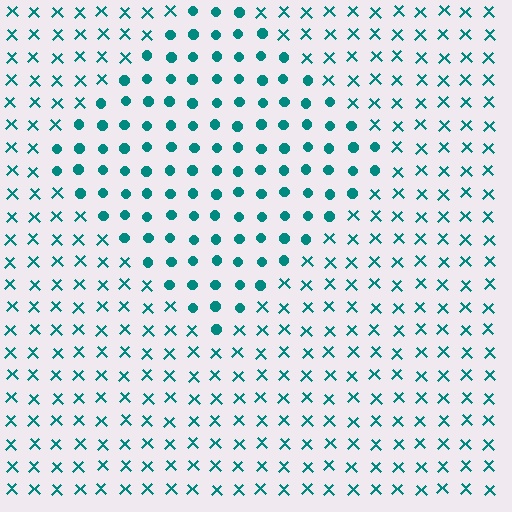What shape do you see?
I see a diamond.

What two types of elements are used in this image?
The image uses circles inside the diamond region and X marks outside it.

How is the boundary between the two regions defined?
The boundary is defined by a change in element shape: circles inside vs. X marks outside. All elements share the same color and spacing.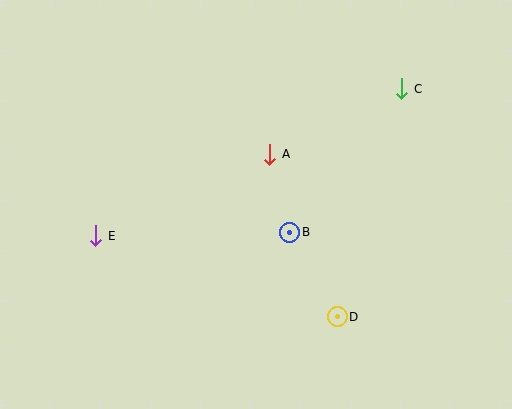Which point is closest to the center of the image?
Point B at (290, 232) is closest to the center.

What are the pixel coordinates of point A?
Point A is at (270, 154).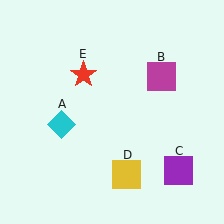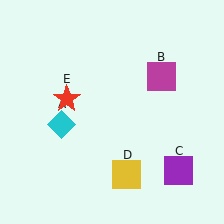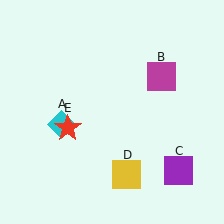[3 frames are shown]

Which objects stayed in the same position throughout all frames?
Cyan diamond (object A) and magenta square (object B) and purple square (object C) and yellow square (object D) remained stationary.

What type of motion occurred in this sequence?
The red star (object E) rotated counterclockwise around the center of the scene.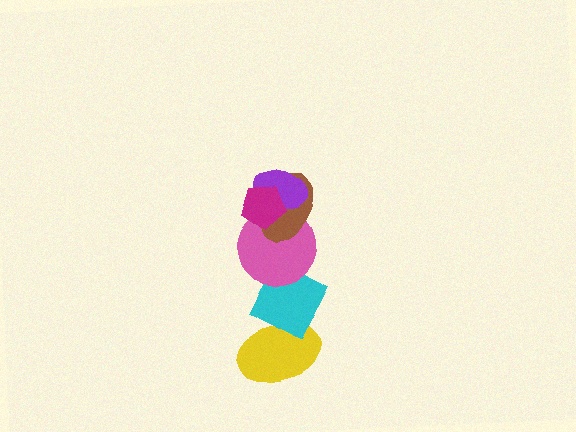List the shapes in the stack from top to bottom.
From top to bottom: the magenta pentagon, the purple ellipse, the brown ellipse, the pink circle, the cyan diamond, the yellow ellipse.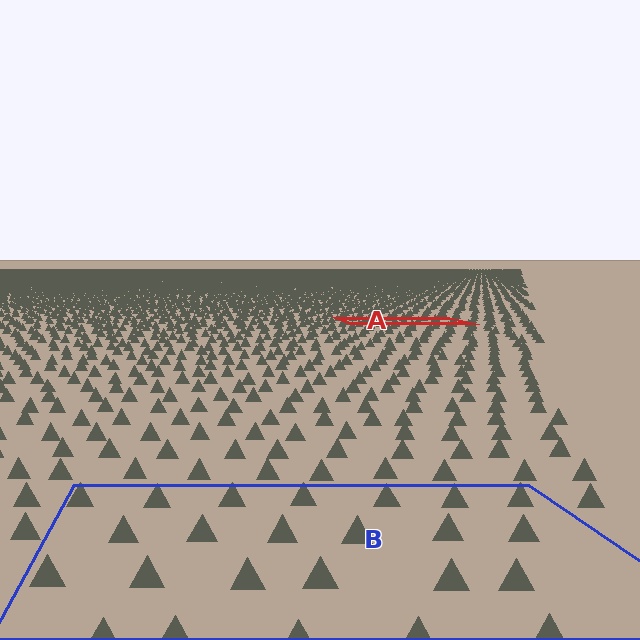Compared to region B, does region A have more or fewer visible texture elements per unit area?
Region A has more texture elements per unit area — they are packed more densely because it is farther away.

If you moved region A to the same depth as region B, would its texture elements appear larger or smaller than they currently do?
They would appear larger. At a closer depth, the same texture elements are projected at a bigger on-screen size.